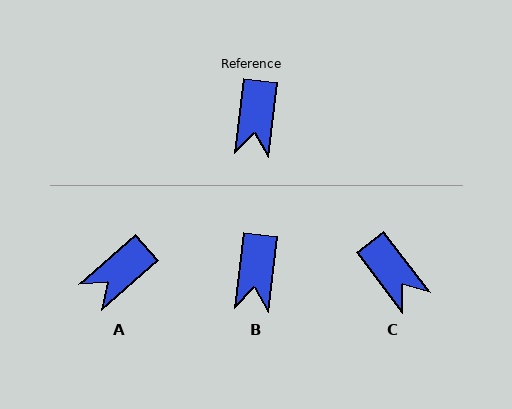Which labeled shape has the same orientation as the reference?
B.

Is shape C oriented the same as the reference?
No, it is off by about 44 degrees.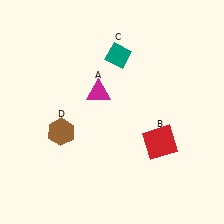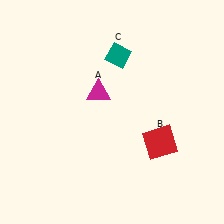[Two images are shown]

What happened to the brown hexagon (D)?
The brown hexagon (D) was removed in Image 2. It was in the bottom-left area of Image 1.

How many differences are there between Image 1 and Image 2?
There is 1 difference between the two images.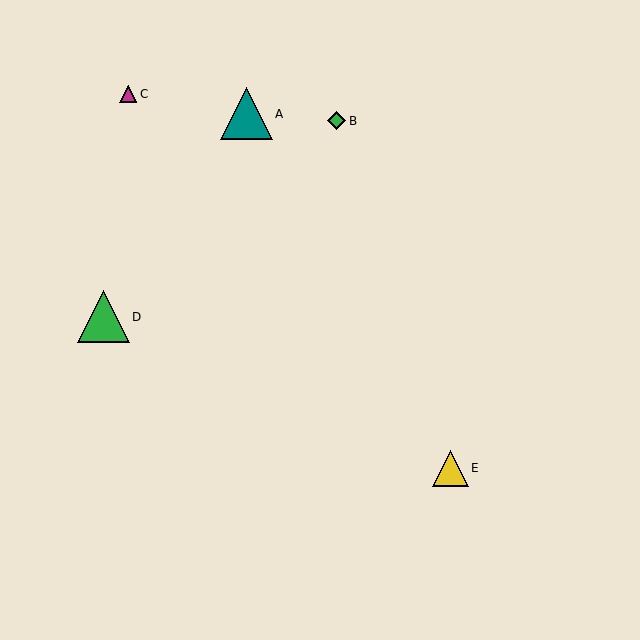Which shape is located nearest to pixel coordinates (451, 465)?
The yellow triangle (labeled E) at (450, 468) is nearest to that location.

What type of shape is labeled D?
Shape D is a green triangle.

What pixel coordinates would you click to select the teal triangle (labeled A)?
Click at (246, 114) to select the teal triangle A.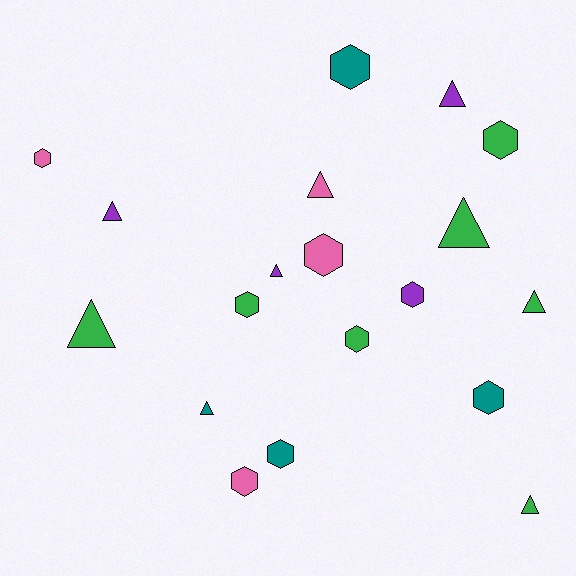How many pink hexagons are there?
There are 3 pink hexagons.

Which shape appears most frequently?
Hexagon, with 10 objects.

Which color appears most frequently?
Green, with 7 objects.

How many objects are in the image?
There are 19 objects.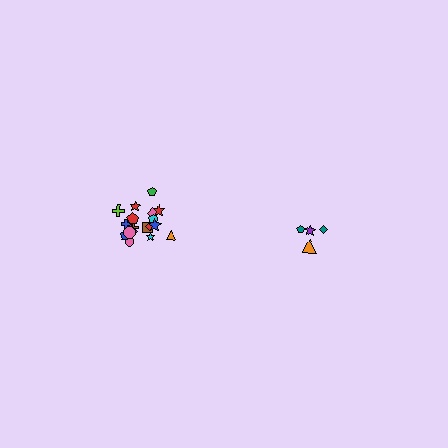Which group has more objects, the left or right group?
The left group.